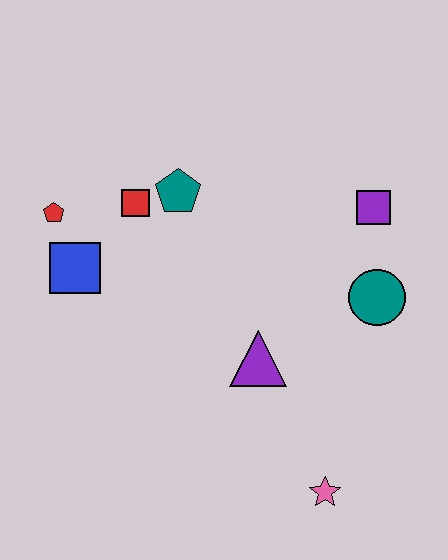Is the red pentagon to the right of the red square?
No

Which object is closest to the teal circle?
The purple square is closest to the teal circle.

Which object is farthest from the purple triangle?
The red pentagon is farthest from the purple triangle.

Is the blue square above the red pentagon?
No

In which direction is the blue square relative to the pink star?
The blue square is to the left of the pink star.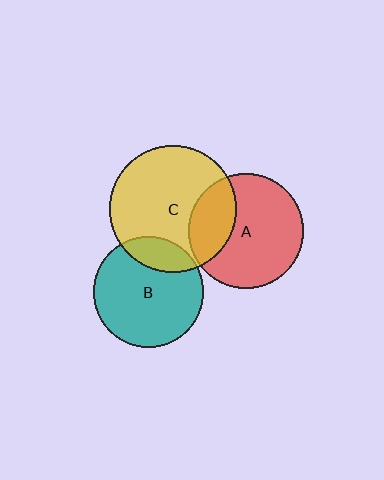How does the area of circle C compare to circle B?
Approximately 1.3 times.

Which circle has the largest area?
Circle C (yellow).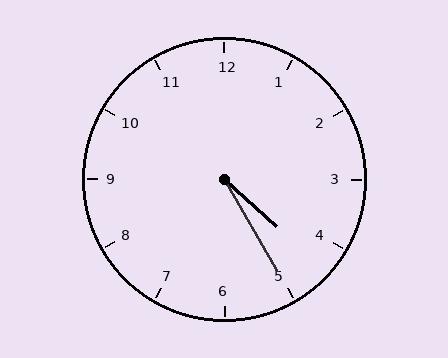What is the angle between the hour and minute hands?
Approximately 18 degrees.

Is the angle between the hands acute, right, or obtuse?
It is acute.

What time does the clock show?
4:25.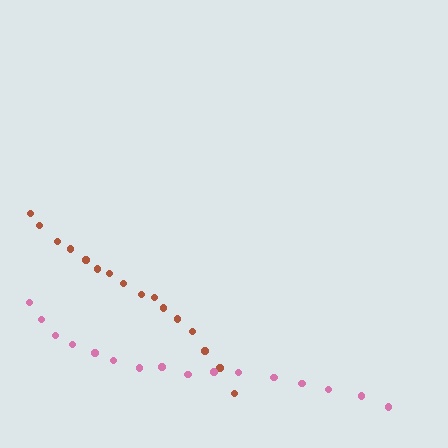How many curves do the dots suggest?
There are 2 distinct paths.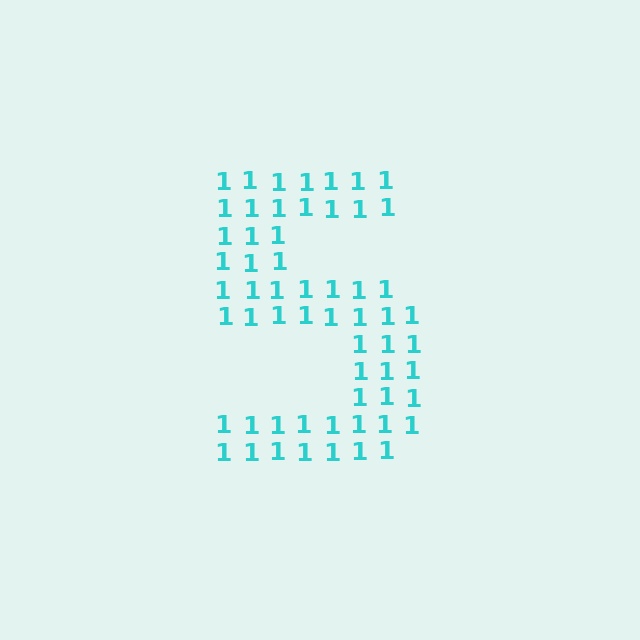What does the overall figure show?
The overall figure shows the digit 5.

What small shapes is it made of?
It is made of small digit 1's.